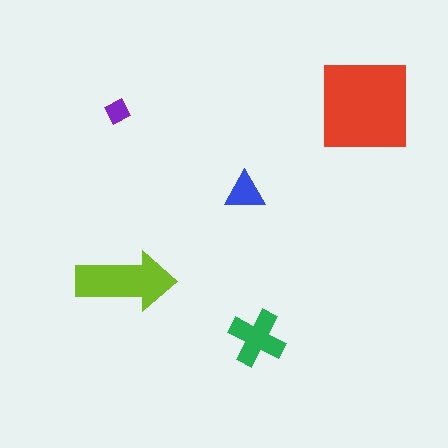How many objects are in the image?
There are 5 objects in the image.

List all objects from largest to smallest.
The red square, the lime arrow, the green cross, the blue triangle, the purple diamond.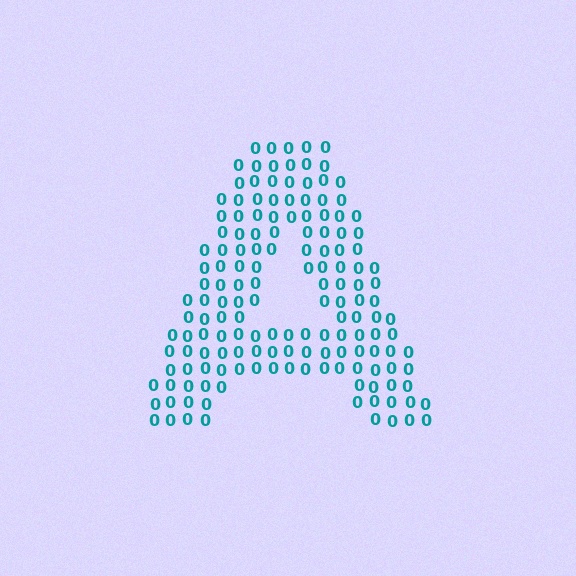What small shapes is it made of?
It is made of small digit 0's.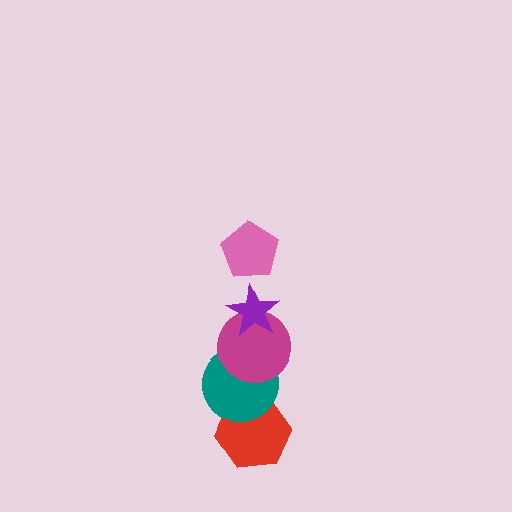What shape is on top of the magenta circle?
The purple star is on top of the magenta circle.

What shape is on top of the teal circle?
The magenta circle is on top of the teal circle.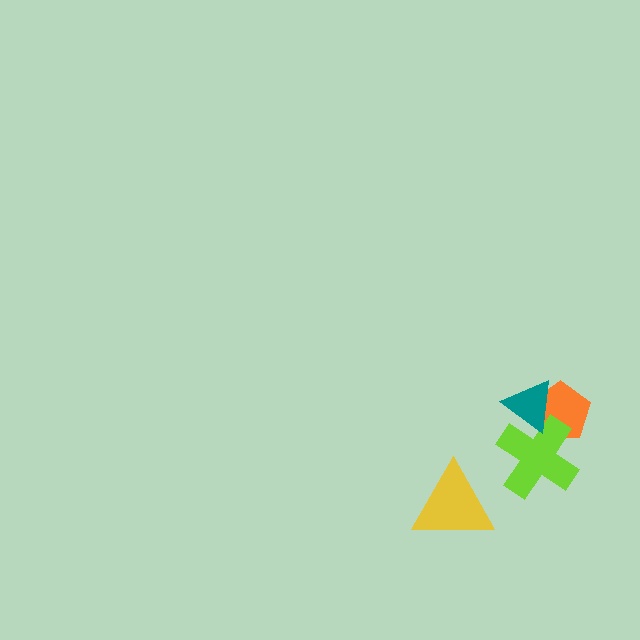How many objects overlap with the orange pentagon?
2 objects overlap with the orange pentagon.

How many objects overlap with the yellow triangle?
0 objects overlap with the yellow triangle.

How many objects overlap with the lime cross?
2 objects overlap with the lime cross.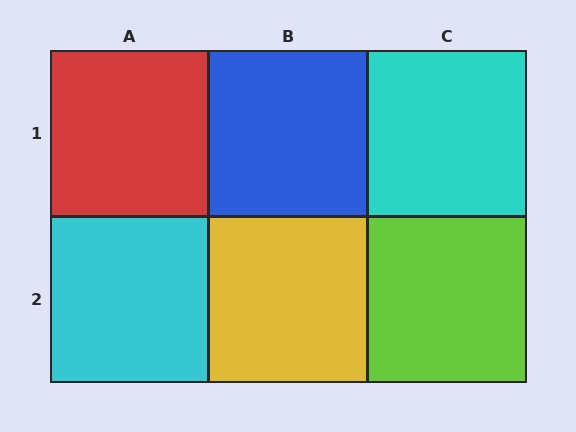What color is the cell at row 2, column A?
Cyan.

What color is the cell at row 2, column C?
Lime.